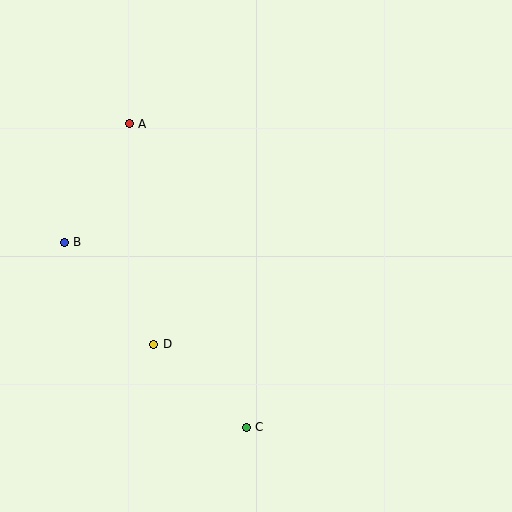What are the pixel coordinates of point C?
Point C is at (246, 427).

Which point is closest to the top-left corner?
Point A is closest to the top-left corner.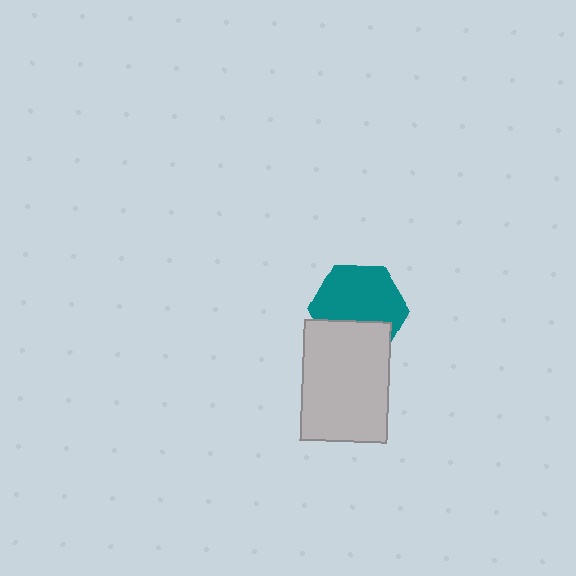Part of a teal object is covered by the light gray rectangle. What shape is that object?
It is a hexagon.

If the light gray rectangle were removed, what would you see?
You would see the complete teal hexagon.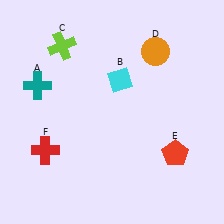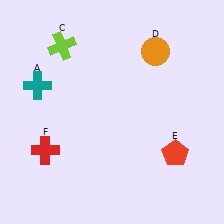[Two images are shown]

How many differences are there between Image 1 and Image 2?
There is 1 difference between the two images.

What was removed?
The cyan diamond (B) was removed in Image 2.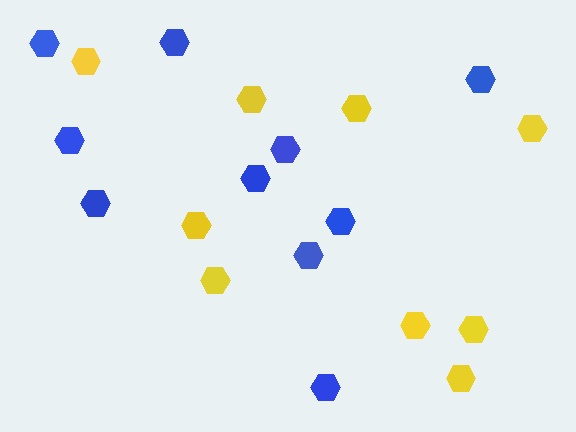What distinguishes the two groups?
There are 2 groups: one group of blue hexagons (10) and one group of yellow hexagons (9).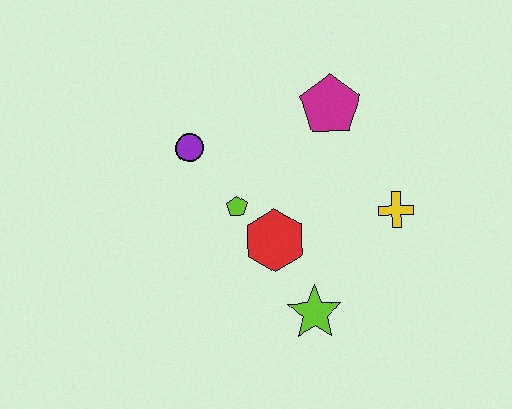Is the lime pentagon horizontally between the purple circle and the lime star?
Yes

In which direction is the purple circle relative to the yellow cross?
The purple circle is to the left of the yellow cross.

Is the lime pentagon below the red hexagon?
No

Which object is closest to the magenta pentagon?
The yellow cross is closest to the magenta pentagon.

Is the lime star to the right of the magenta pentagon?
No